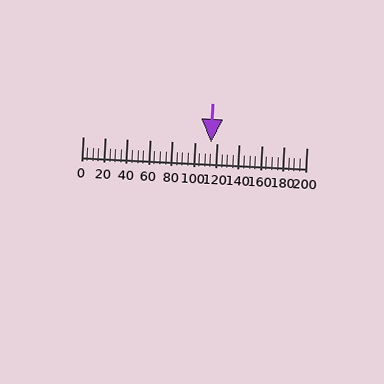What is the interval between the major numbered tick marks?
The major tick marks are spaced 20 units apart.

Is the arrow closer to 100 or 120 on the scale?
The arrow is closer to 120.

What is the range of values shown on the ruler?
The ruler shows values from 0 to 200.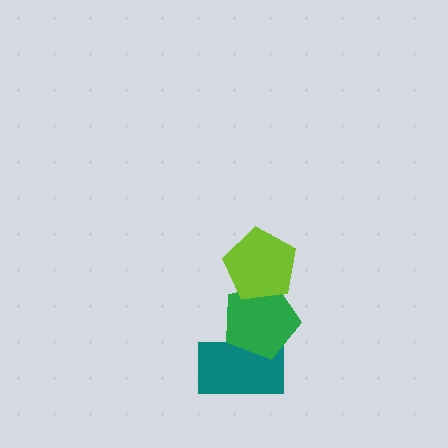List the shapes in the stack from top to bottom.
From top to bottom: the lime pentagon, the green pentagon, the teal rectangle.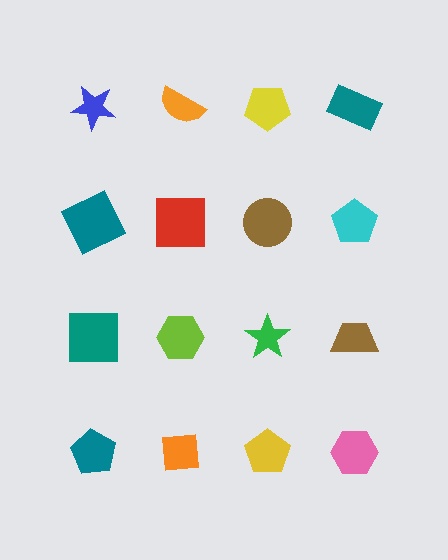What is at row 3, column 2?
A lime hexagon.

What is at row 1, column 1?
A blue star.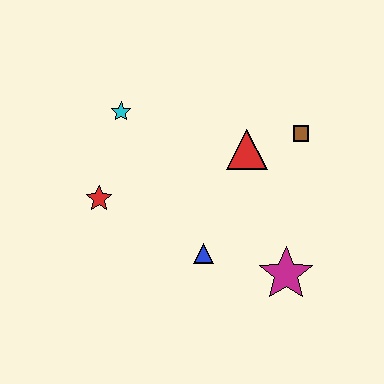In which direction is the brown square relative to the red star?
The brown square is to the right of the red star.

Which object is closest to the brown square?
The red triangle is closest to the brown square.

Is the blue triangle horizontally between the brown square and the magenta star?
No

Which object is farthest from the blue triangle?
The cyan star is farthest from the blue triangle.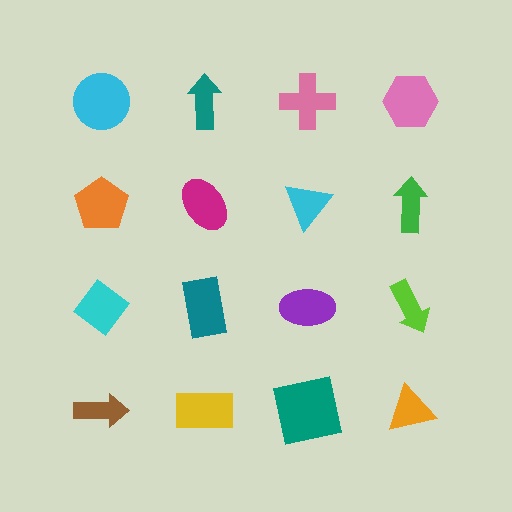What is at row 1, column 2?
A teal arrow.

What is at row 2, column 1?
An orange pentagon.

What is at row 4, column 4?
An orange triangle.